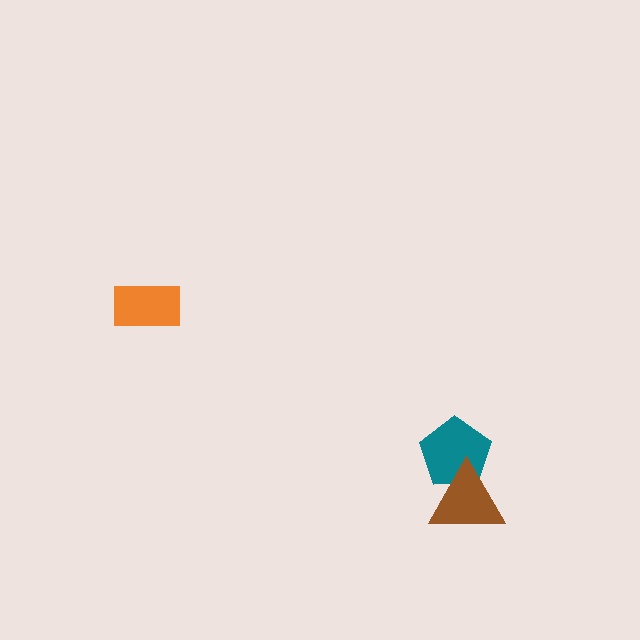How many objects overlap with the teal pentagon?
1 object overlaps with the teal pentagon.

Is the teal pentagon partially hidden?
Yes, it is partially covered by another shape.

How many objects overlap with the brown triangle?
1 object overlaps with the brown triangle.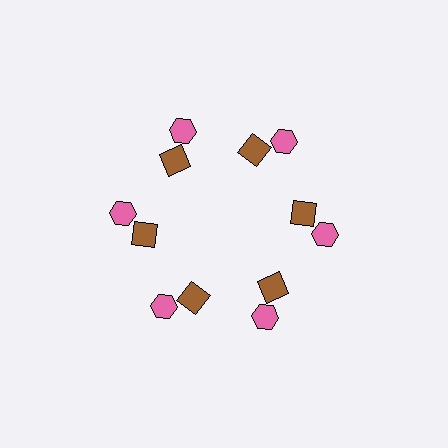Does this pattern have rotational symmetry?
Yes, this pattern has 6-fold rotational symmetry. It looks the same after rotating 60 degrees around the center.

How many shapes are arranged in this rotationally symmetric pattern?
There are 12 shapes, arranged in 6 groups of 2.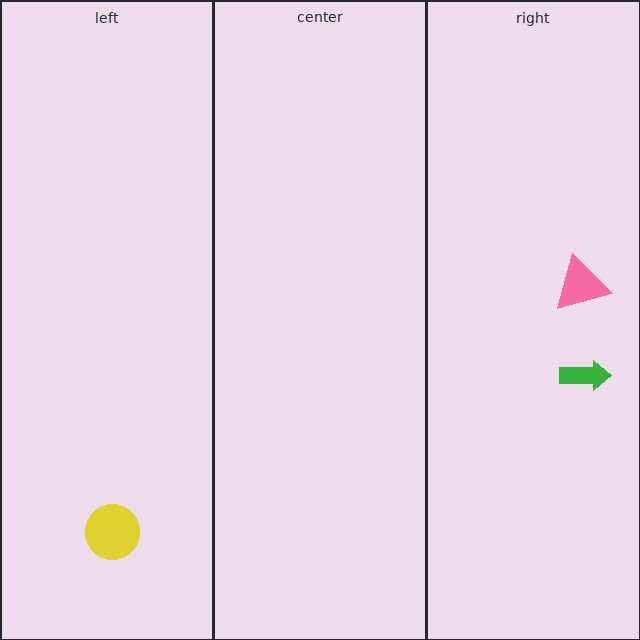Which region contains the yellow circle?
The left region.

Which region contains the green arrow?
The right region.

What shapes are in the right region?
The green arrow, the pink triangle.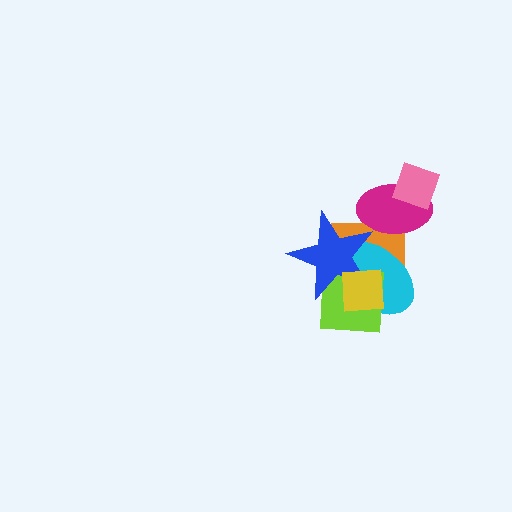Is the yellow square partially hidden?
No, no other shape covers it.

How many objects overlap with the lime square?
4 objects overlap with the lime square.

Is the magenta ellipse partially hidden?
Yes, it is partially covered by another shape.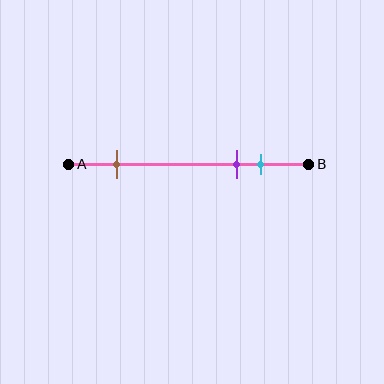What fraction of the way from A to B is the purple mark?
The purple mark is approximately 70% (0.7) of the way from A to B.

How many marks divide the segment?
There are 3 marks dividing the segment.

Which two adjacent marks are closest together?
The purple and cyan marks are the closest adjacent pair.